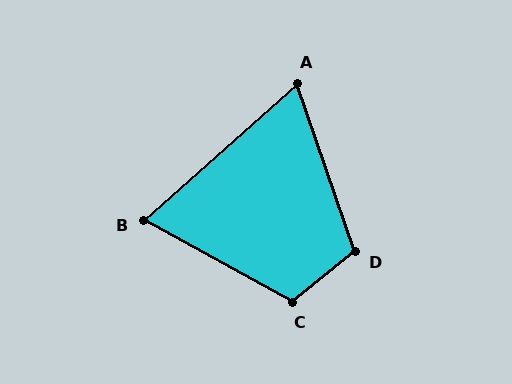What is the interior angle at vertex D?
Approximately 110 degrees (obtuse).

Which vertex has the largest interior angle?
C, at approximately 113 degrees.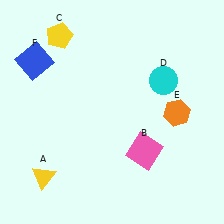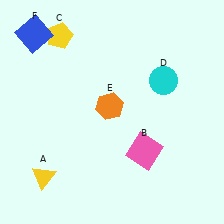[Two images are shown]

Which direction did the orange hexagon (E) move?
The orange hexagon (E) moved left.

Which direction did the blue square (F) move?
The blue square (F) moved up.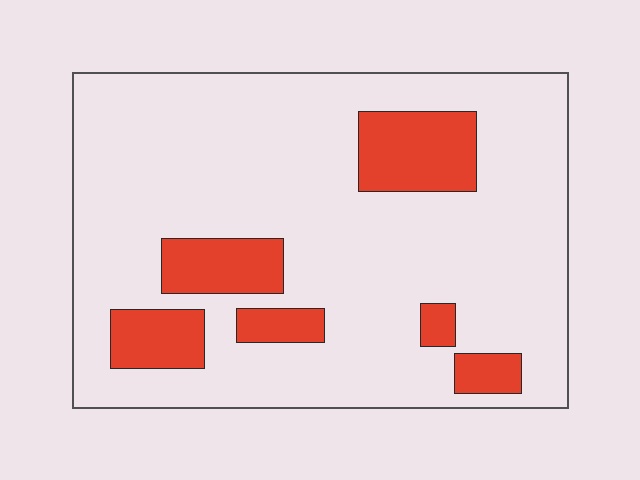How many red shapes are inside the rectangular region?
6.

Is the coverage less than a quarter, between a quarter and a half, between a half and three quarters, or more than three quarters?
Less than a quarter.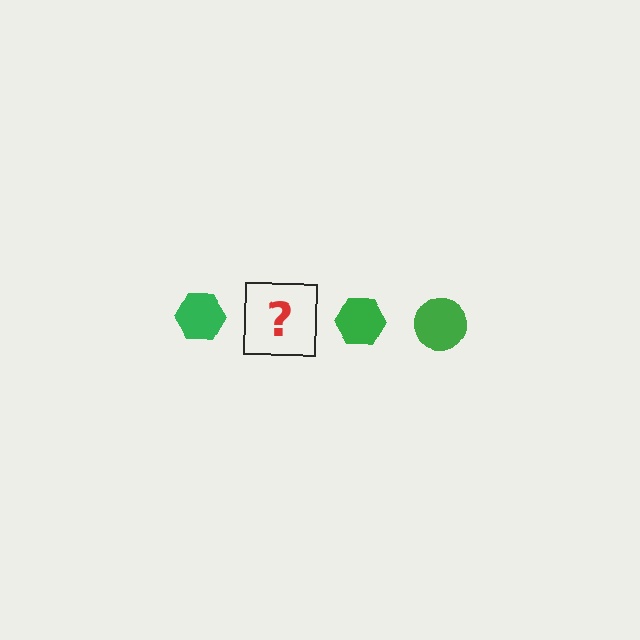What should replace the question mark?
The question mark should be replaced with a green circle.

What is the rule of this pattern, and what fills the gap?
The rule is that the pattern cycles through hexagon, circle shapes in green. The gap should be filled with a green circle.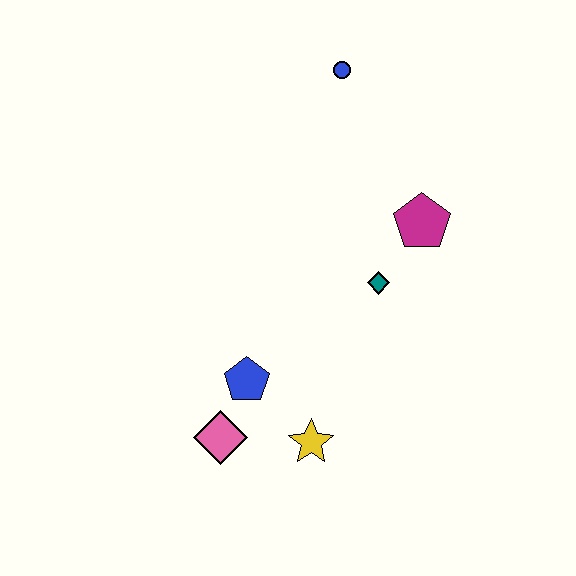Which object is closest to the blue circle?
The magenta pentagon is closest to the blue circle.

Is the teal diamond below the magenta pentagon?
Yes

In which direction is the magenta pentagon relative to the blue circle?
The magenta pentagon is below the blue circle.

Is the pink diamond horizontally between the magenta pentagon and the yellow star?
No